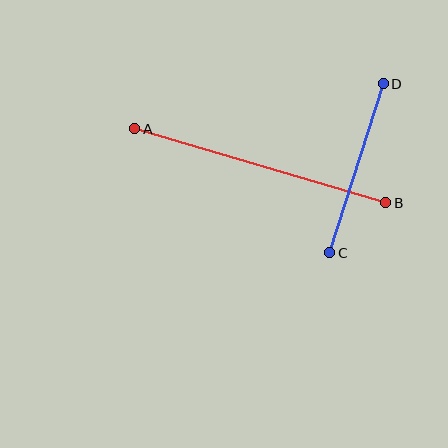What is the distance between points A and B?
The distance is approximately 262 pixels.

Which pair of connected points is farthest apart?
Points A and B are farthest apart.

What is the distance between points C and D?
The distance is approximately 177 pixels.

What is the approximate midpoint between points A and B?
The midpoint is at approximately (260, 166) pixels.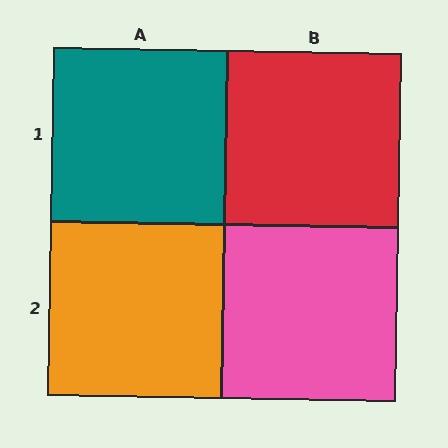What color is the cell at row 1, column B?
Red.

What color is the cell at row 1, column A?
Teal.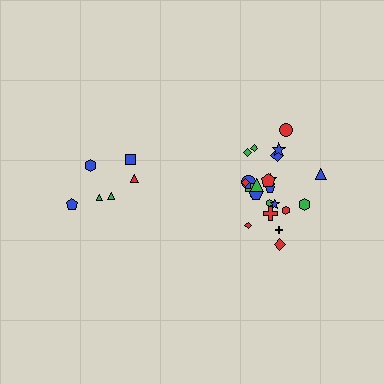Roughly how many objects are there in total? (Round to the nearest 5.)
Roughly 30 objects in total.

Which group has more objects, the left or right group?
The right group.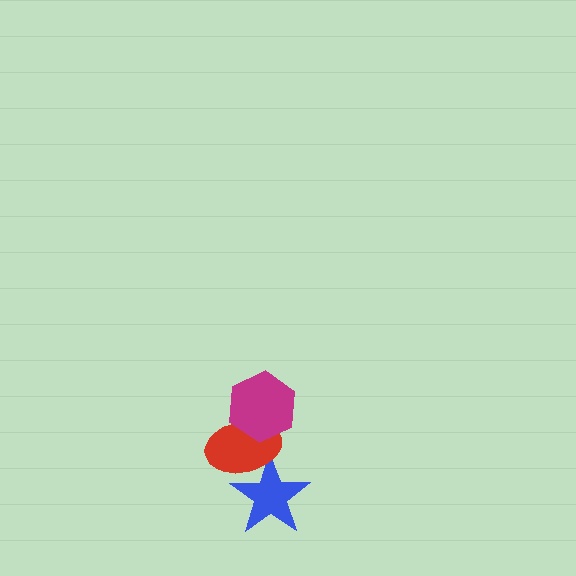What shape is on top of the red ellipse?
The magenta hexagon is on top of the red ellipse.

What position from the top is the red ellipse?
The red ellipse is 2nd from the top.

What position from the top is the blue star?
The blue star is 3rd from the top.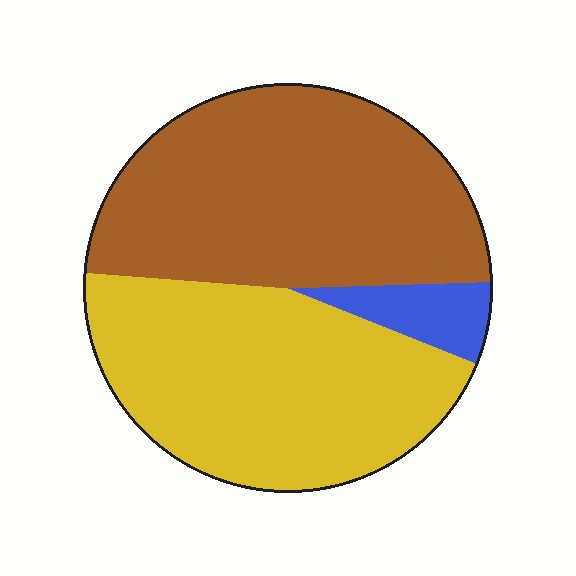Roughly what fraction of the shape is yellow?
Yellow takes up between a third and a half of the shape.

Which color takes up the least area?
Blue, at roughly 5%.